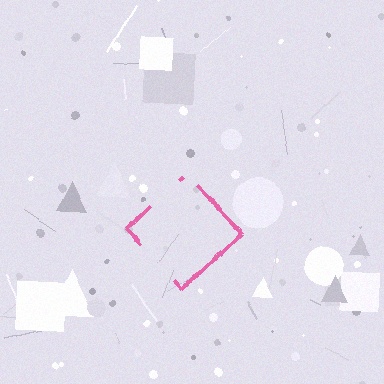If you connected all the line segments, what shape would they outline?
They would outline a diamond.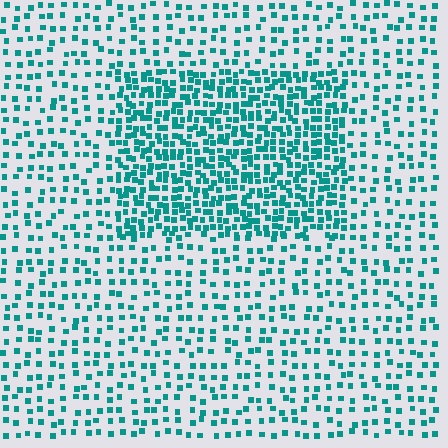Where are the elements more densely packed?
The elements are more densely packed inside the rectangle boundary.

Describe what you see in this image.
The image contains small teal elements arranged at two different densities. A rectangle-shaped region is visible where the elements are more densely packed than the surrounding area.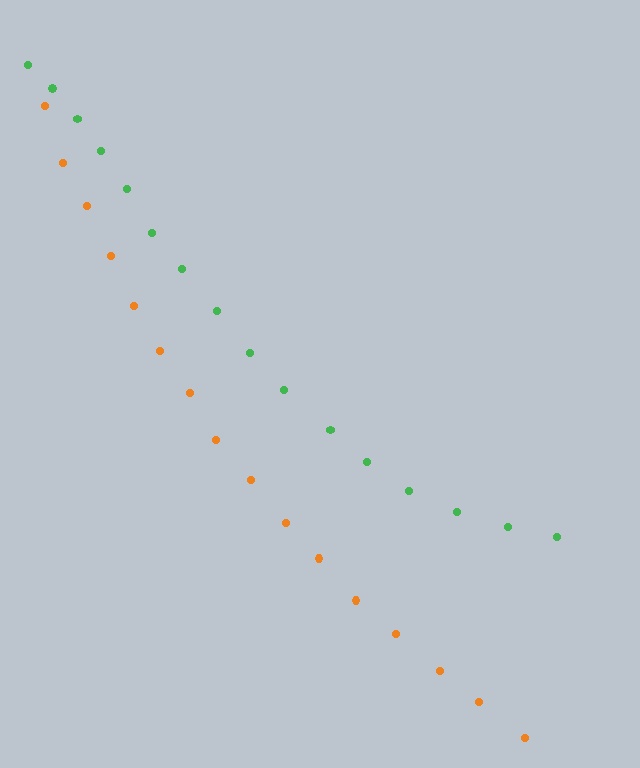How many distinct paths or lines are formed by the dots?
There are 2 distinct paths.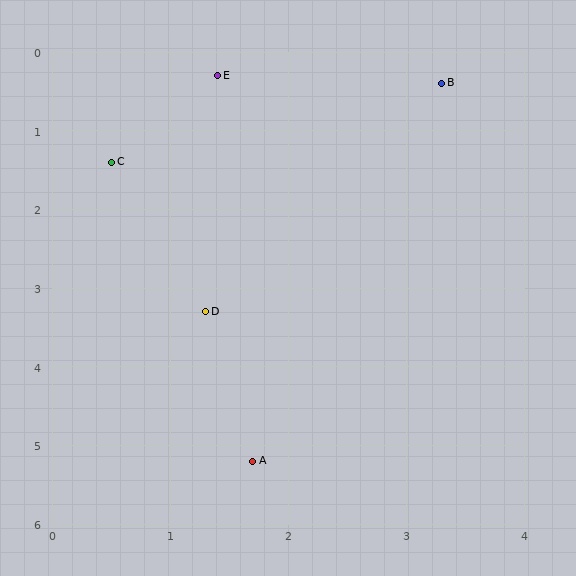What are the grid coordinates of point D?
Point D is at approximately (1.3, 3.3).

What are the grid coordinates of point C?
Point C is at approximately (0.5, 1.4).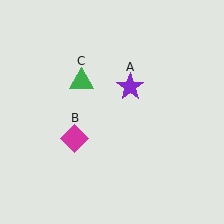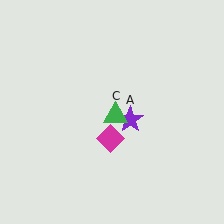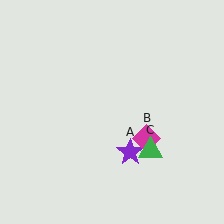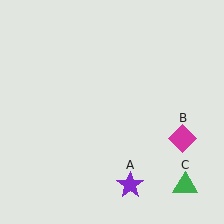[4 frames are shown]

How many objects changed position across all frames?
3 objects changed position: purple star (object A), magenta diamond (object B), green triangle (object C).